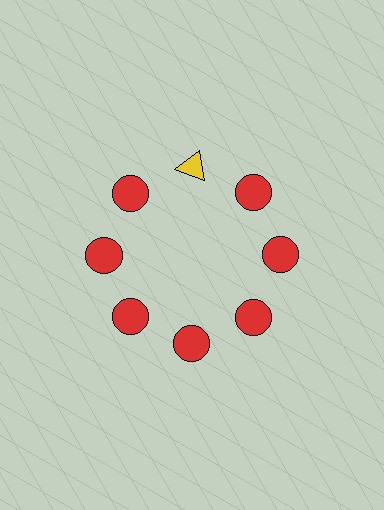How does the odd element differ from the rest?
It differs in both color (yellow instead of red) and shape (triangle instead of circle).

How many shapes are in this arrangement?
There are 8 shapes arranged in a ring pattern.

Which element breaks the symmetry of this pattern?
The yellow triangle at roughly the 12 o'clock position breaks the symmetry. All other shapes are red circles.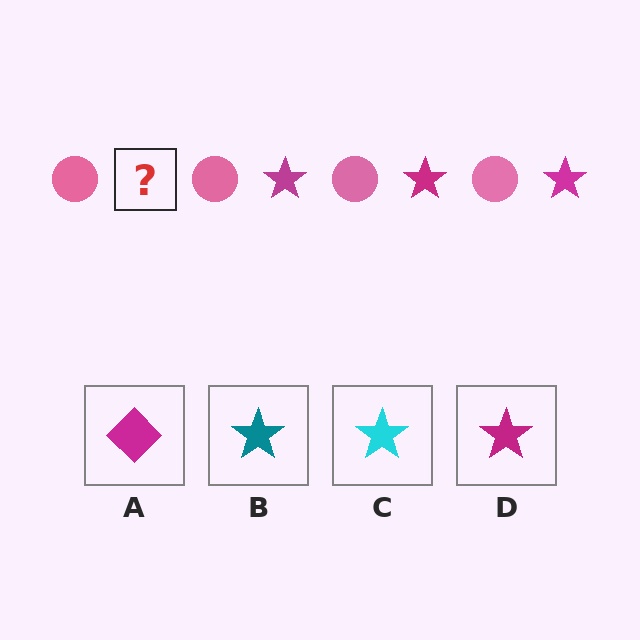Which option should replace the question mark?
Option D.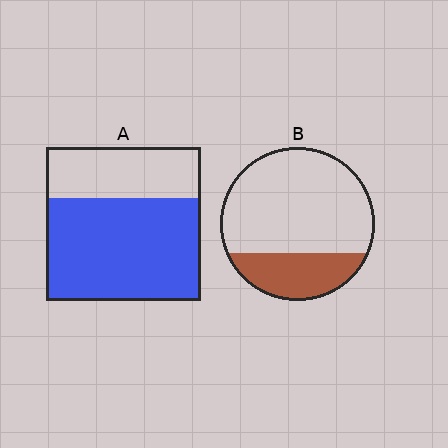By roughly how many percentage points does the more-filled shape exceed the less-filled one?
By roughly 40 percentage points (A over B).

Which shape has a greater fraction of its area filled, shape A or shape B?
Shape A.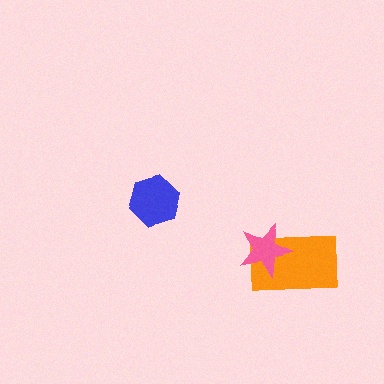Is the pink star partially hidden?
No, no other shape covers it.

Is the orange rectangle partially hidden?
Yes, it is partially covered by another shape.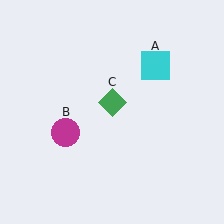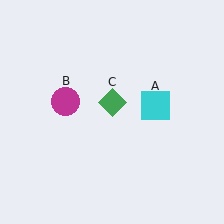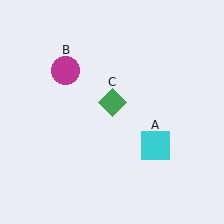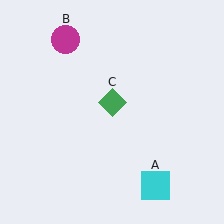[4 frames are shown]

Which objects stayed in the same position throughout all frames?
Green diamond (object C) remained stationary.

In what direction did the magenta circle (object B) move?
The magenta circle (object B) moved up.